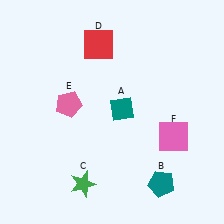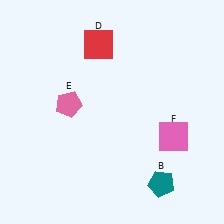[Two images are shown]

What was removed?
The green star (C), the teal diamond (A) were removed in Image 2.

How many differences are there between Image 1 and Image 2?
There are 2 differences between the two images.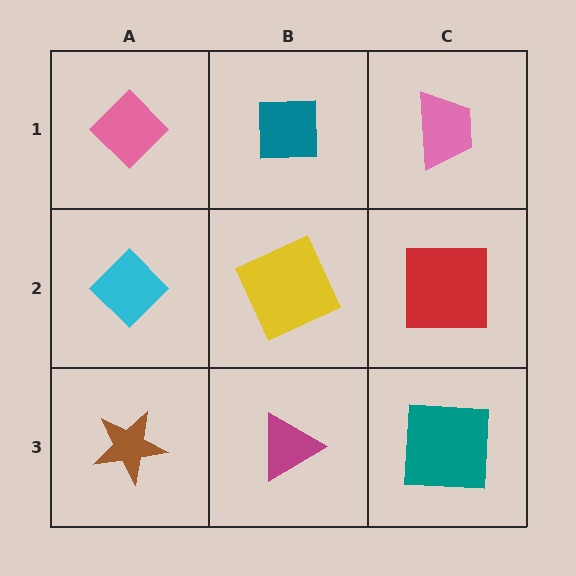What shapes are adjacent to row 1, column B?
A yellow square (row 2, column B), a pink diamond (row 1, column A), a pink trapezoid (row 1, column C).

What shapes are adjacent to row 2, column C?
A pink trapezoid (row 1, column C), a teal square (row 3, column C), a yellow square (row 2, column B).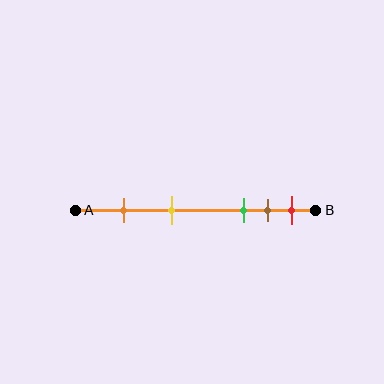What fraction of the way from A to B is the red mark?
The red mark is approximately 90% (0.9) of the way from A to B.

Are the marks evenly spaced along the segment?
No, the marks are not evenly spaced.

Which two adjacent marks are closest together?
The brown and red marks are the closest adjacent pair.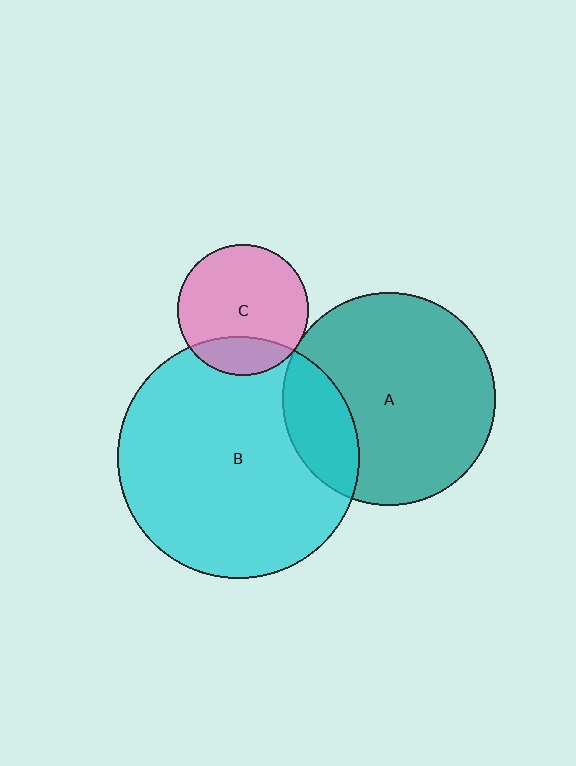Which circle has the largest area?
Circle B (cyan).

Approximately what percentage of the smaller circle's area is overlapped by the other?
Approximately 20%.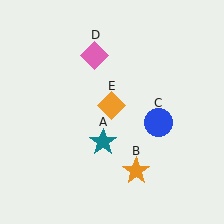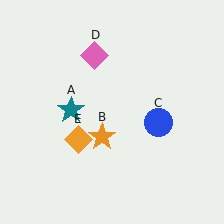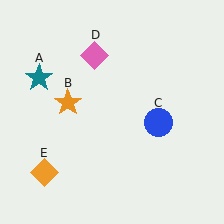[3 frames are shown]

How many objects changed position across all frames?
3 objects changed position: teal star (object A), orange star (object B), orange diamond (object E).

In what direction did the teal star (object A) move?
The teal star (object A) moved up and to the left.